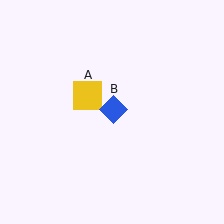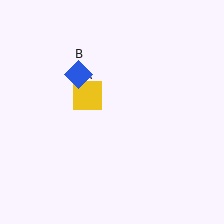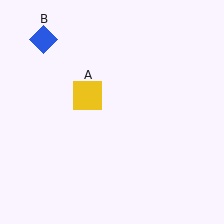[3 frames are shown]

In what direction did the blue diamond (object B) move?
The blue diamond (object B) moved up and to the left.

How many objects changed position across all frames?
1 object changed position: blue diamond (object B).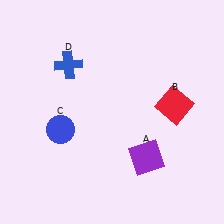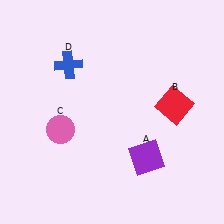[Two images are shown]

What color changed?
The circle (C) changed from blue in Image 1 to pink in Image 2.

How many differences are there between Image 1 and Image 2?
There is 1 difference between the two images.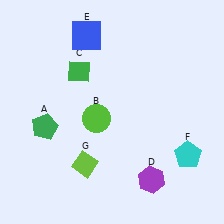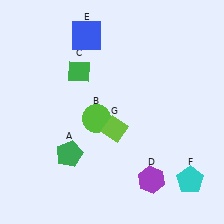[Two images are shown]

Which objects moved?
The objects that moved are: the green pentagon (A), the cyan pentagon (F), the lime diamond (G).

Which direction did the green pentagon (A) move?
The green pentagon (A) moved down.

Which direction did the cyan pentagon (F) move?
The cyan pentagon (F) moved down.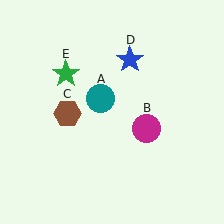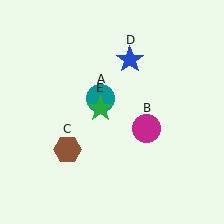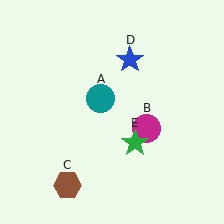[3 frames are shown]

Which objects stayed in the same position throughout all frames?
Teal circle (object A) and magenta circle (object B) and blue star (object D) remained stationary.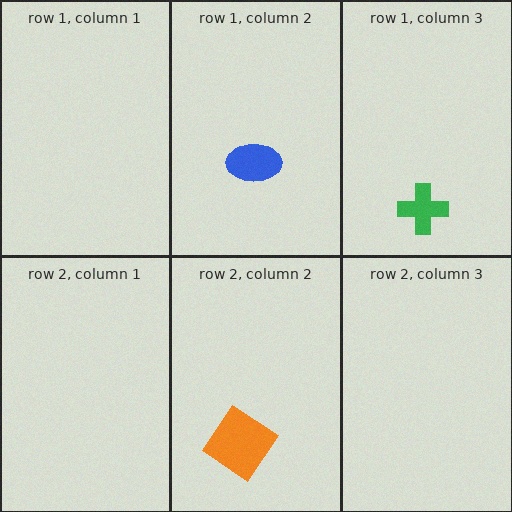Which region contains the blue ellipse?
The row 1, column 2 region.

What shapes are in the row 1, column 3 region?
The green cross.